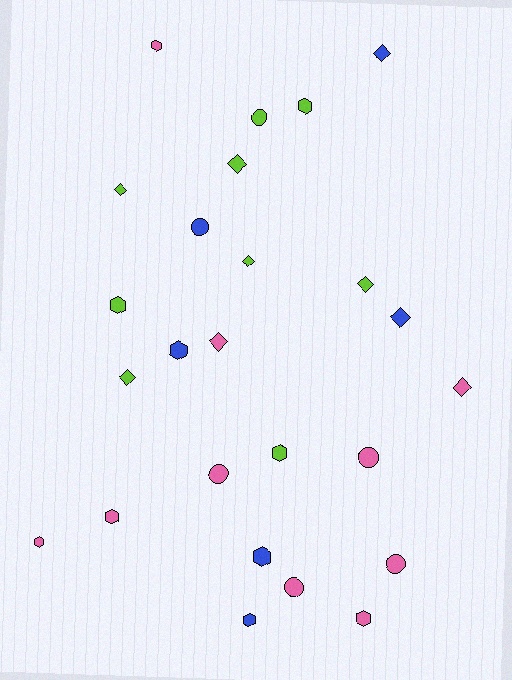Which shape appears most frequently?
Hexagon, with 10 objects.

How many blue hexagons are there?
There are 3 blue hexagons.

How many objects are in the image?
There are 25 objects.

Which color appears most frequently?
Pink, with 10 objects.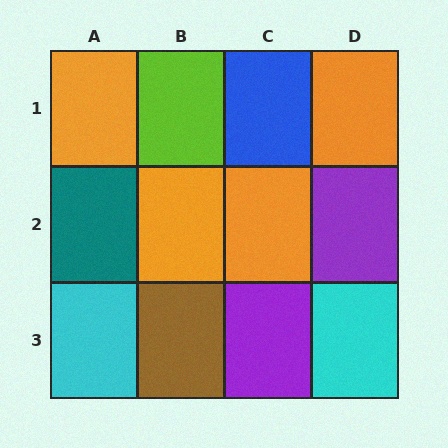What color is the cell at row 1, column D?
Orange.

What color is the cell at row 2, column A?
Teal.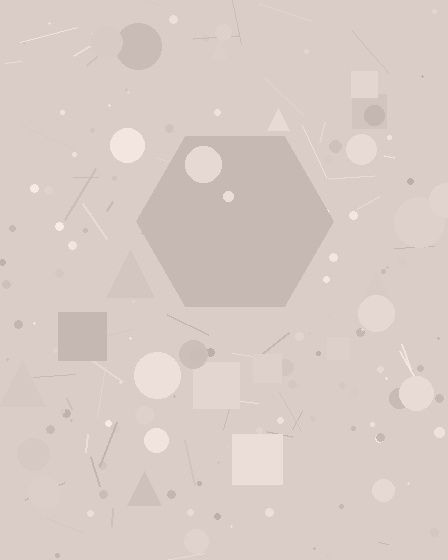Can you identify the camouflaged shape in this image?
The camouflaged shape is a hexagon.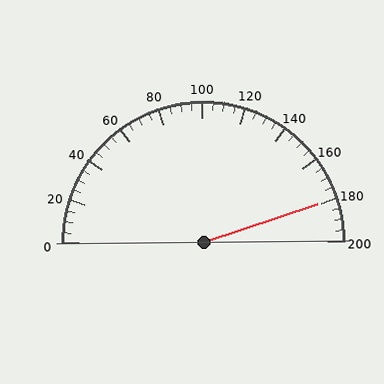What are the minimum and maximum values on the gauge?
The gauge ranges from 0 to 200.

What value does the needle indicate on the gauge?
The needle indicates approximately 180.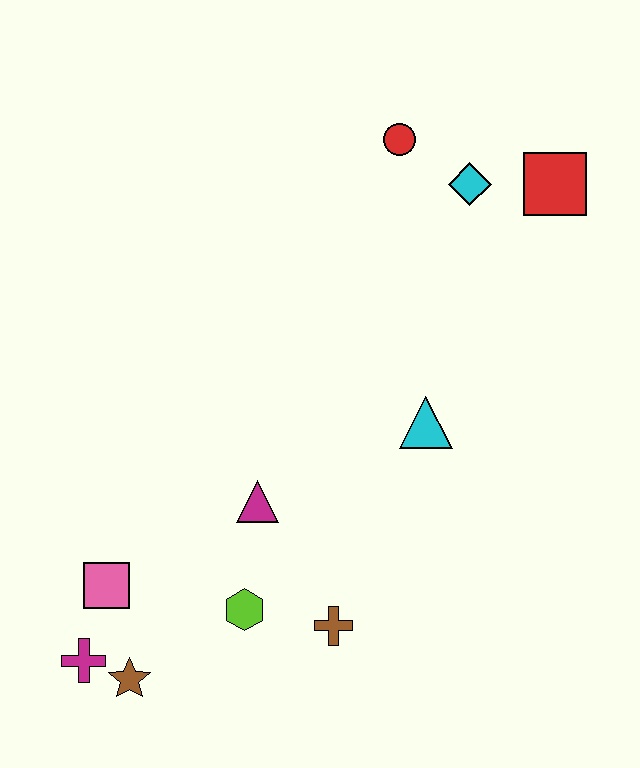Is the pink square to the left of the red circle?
Yes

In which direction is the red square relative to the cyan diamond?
The red square is to the right of the cyan diamond.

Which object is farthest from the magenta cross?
The red square is farthest from the magenta cross.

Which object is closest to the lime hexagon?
The brown cross is closest to the lime hexagon.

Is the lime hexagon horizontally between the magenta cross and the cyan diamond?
Yes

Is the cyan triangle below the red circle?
Yes